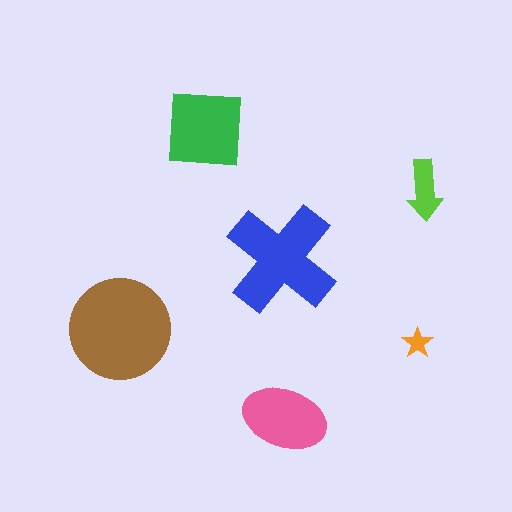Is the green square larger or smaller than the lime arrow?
Larger.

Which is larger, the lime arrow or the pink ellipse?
The pink ellipse.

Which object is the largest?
The brown circle.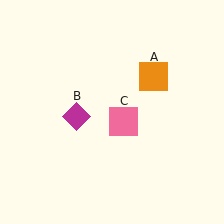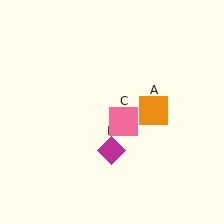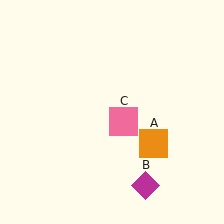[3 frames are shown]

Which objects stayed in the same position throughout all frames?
Pink square (object C) remained stationary.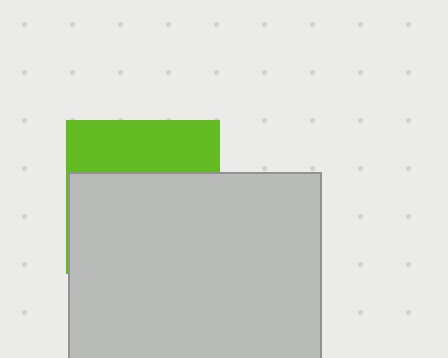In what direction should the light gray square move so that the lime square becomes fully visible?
The light gray square should move down. That is the shortest direction to clear the overlap and leave the lime square fully visible.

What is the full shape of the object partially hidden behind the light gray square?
The partially hidden object is a lime square.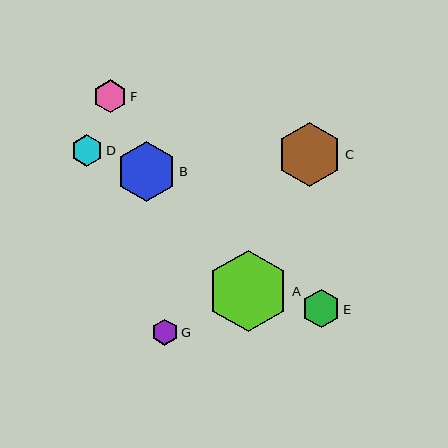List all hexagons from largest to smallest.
From largest to smallest: A, C, B, E, F, D, G.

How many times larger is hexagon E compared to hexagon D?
Hexagon E is approximately 1.2 times the size of hexagon D.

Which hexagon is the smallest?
Hexagon G is the smallest with a size of approximately 26 pixels.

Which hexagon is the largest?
Hexagon A is the largest with a size of approximately 82 pixels.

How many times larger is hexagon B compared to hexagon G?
Hexagon B is approximately 2.3 times the size of hexagon G.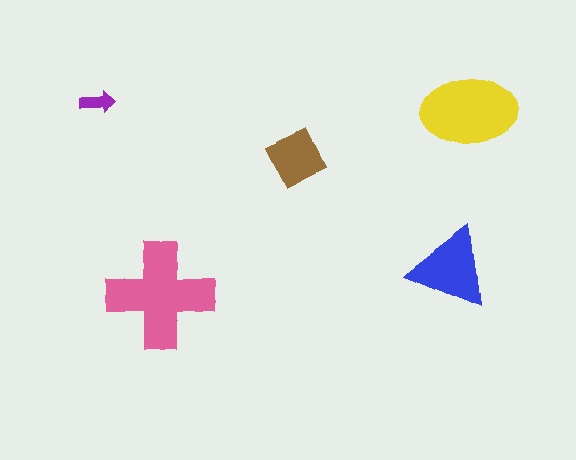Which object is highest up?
The purple arrow is topmost.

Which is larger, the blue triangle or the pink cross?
The pink cross.